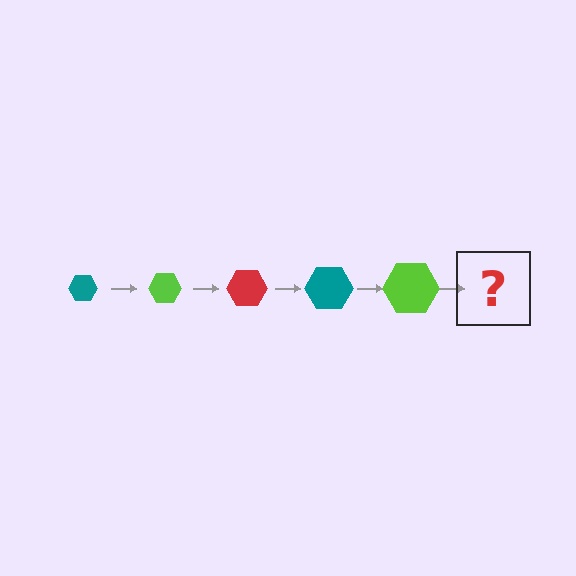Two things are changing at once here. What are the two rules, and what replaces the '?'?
The two rules are that the hexagon grows larger each step and the color cycles through teal, lime, and red. The '?' should be a red hexagon, larger than the previous one.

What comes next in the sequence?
The next element should be a red hexagon, larger than the previous one.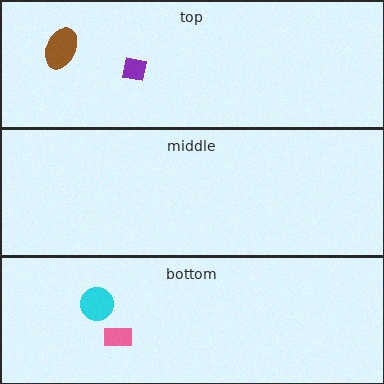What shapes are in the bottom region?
The cyan circle, the pink rectangle.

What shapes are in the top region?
The purple square, the brown ellipse.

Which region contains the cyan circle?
The bottom region.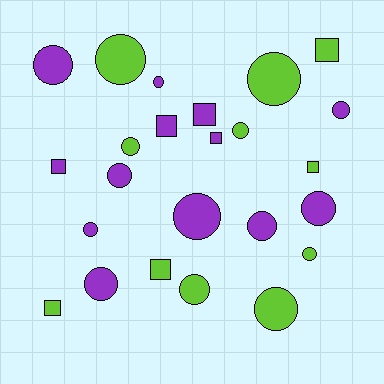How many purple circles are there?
There are 9 purple circles.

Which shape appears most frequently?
Circle, with 16 objects.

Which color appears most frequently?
Purple, with 13 objects.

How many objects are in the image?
There are 24 objects.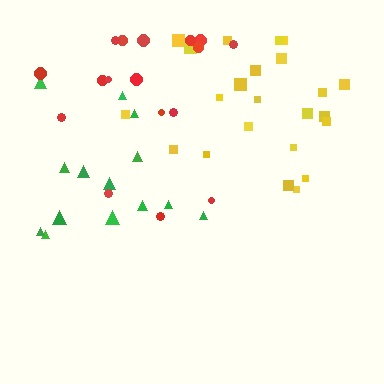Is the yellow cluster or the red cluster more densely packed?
Yellow.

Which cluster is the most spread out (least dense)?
Red.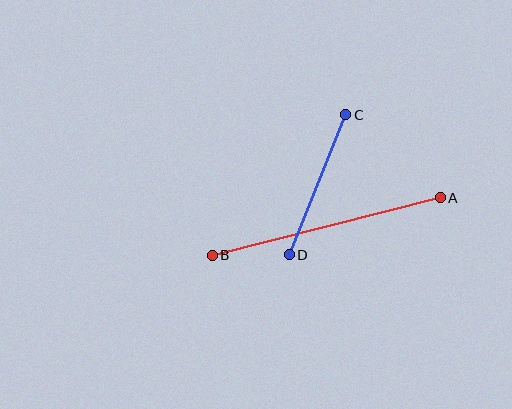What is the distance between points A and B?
The distance is approximately 235 pixels.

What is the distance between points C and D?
The distance is approximately 151 pixels.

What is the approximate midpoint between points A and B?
The midpoint is at approximately (326, 226) pixels.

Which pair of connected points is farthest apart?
Points A and B are farthest apart.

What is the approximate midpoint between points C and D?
The midpoint is at approximately (317, 185) pixels.